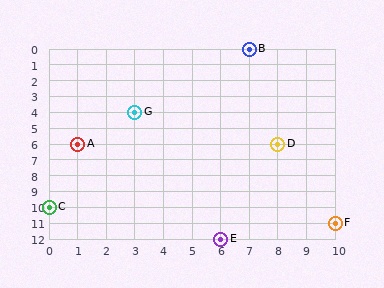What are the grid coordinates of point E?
Point E is at grid coordinates (6, 12).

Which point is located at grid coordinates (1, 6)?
Point A is at (1, 6).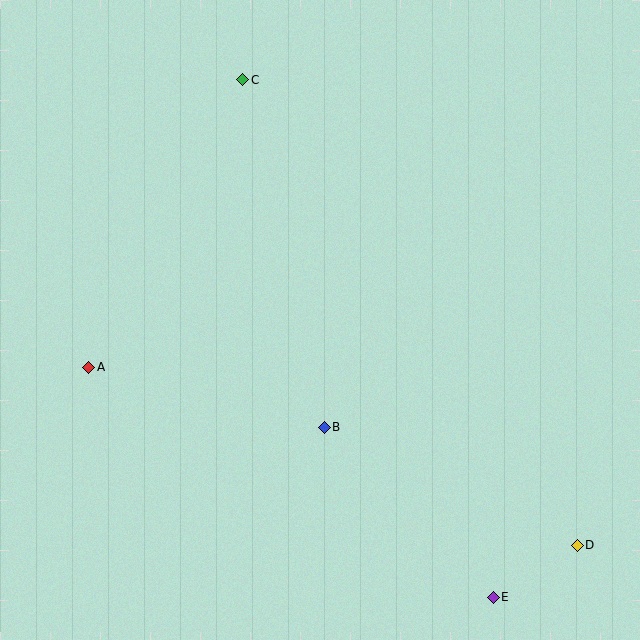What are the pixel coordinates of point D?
Point D is at (577, 545).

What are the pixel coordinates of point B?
Point B is at (324, 427).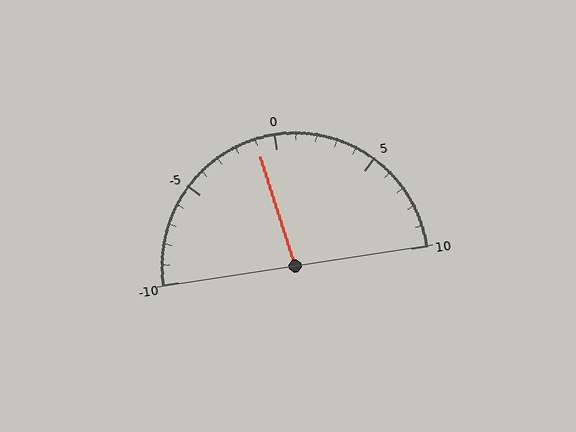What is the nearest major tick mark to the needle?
The nearest major tick mark is 0.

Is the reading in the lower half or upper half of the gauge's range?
The reading is in the lower half of the range (-10 to 10).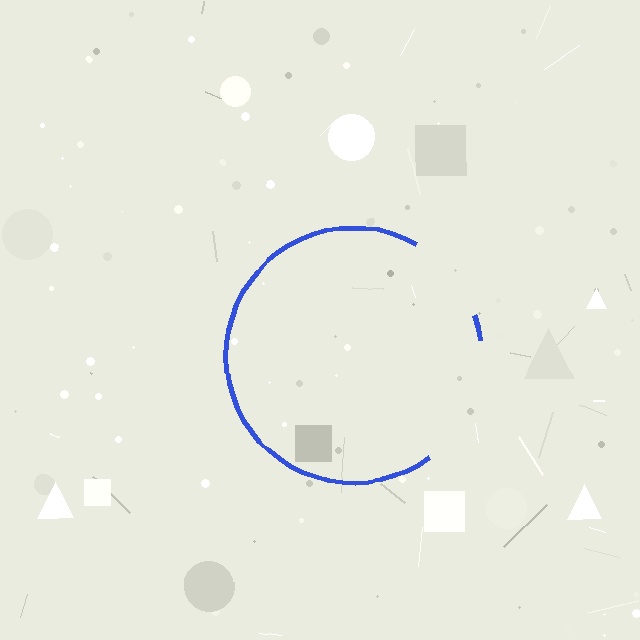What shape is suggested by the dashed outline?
The dashed outline suggests a circle.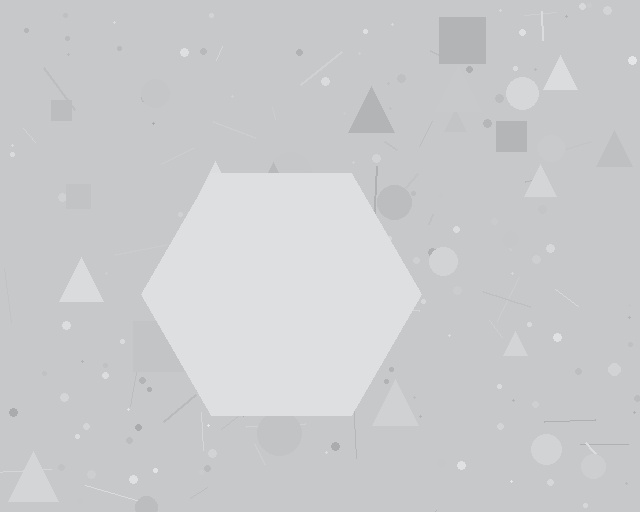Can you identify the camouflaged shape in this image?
The camouflaged shape is a hexagon.